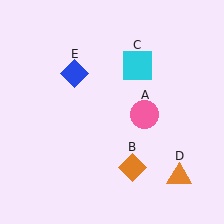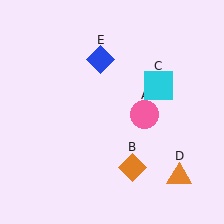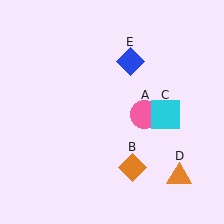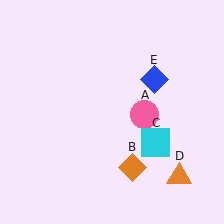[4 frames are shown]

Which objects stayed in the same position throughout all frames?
Pink circle (object A) and orange diamond (object B) and orange triangle (object D) remained stationary.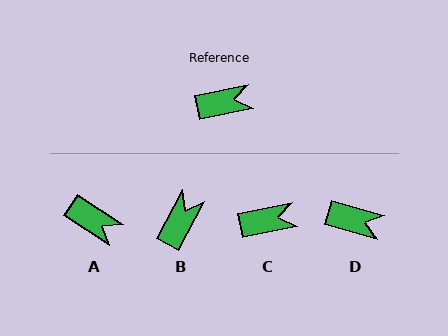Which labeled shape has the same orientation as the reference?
C.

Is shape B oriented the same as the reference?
No, it is off by about 51 degrees.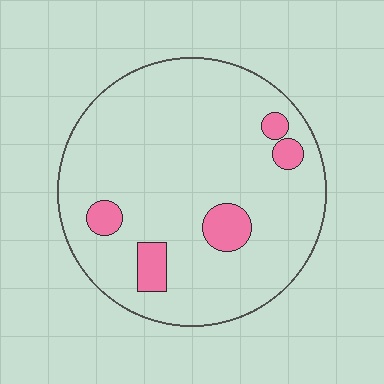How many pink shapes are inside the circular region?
5.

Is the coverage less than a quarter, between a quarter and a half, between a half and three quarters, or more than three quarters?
Less than a quarter.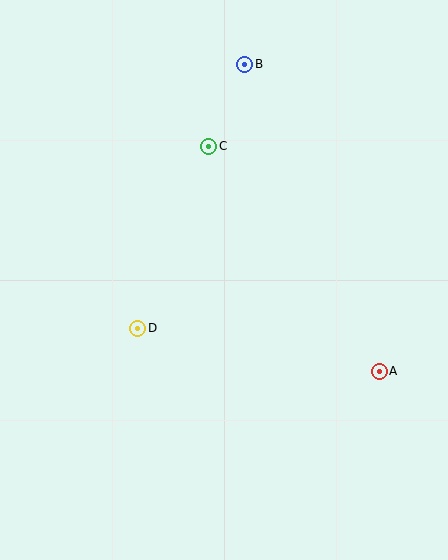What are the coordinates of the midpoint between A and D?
The midpoint between A and D is at (258, 350).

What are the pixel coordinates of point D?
Point D is at (138, 328).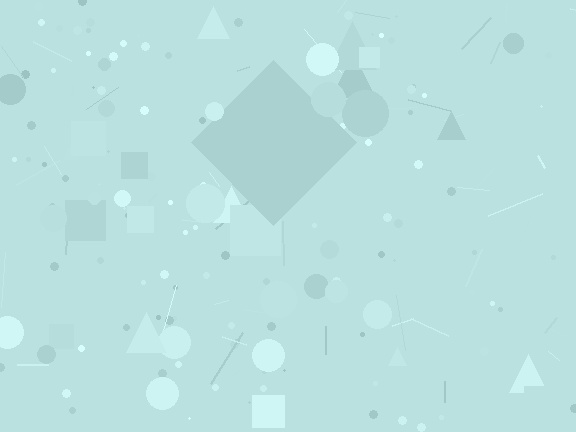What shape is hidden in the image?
A diamond is hidden in the image.